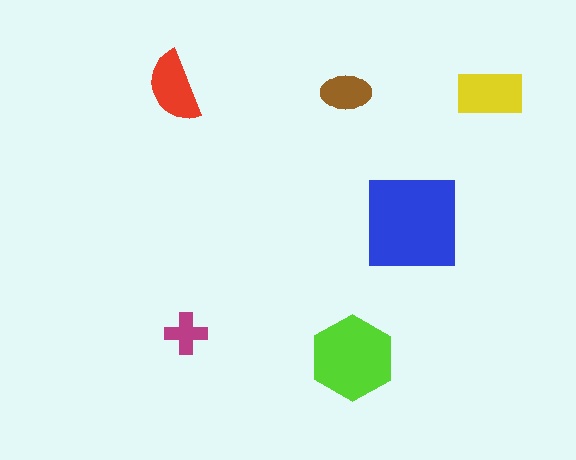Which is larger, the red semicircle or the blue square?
The blue square.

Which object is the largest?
The blue square.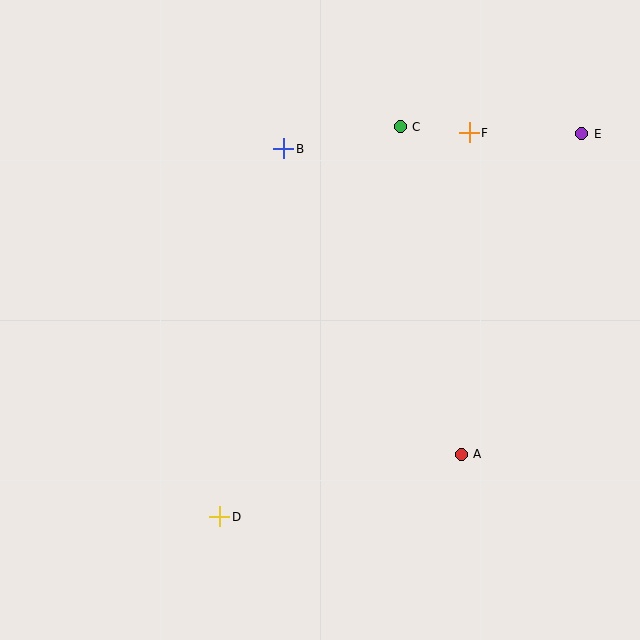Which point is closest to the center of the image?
Point B at (284, 149) is closest to the center.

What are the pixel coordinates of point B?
Point B is at (284, 149).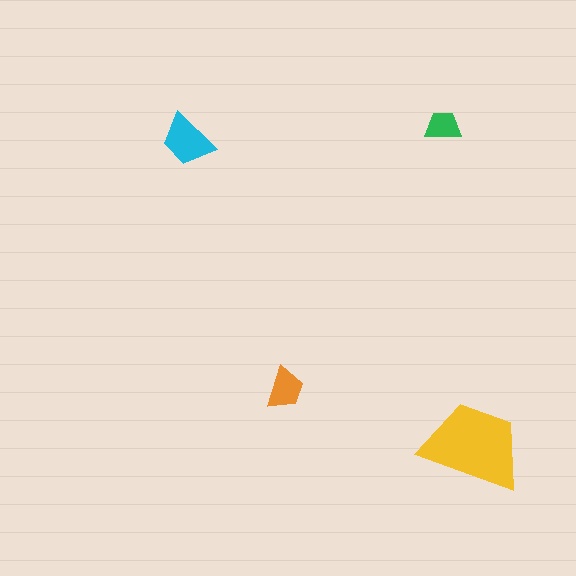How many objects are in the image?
There are 4 objects in the image.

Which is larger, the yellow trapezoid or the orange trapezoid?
The yellow one.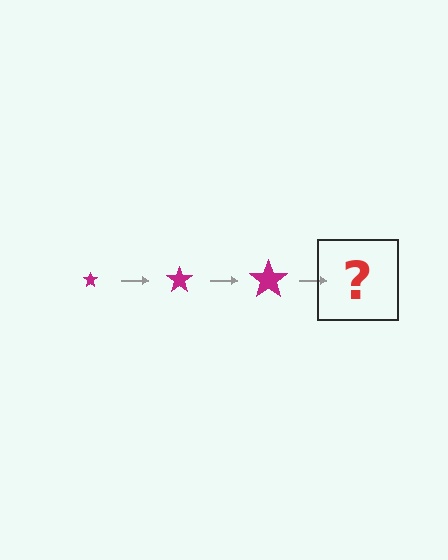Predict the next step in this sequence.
The next step is a magenta star, larger than the previous one.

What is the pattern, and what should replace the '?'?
The pattern is that the star gets progressively larger each step. The '?' should be a magenta star, larger than the previous one.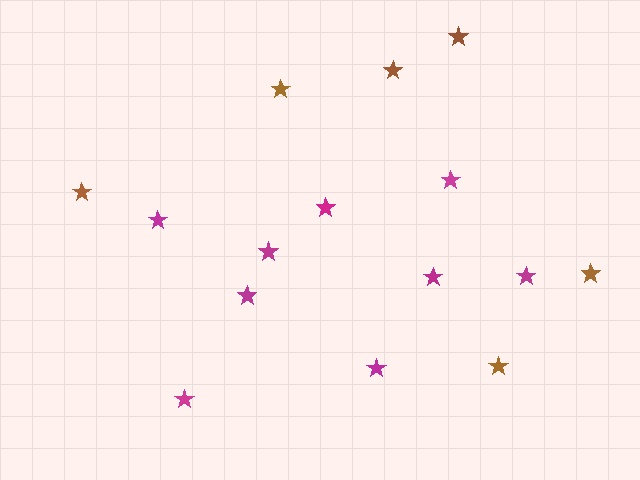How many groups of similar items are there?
There are 2 groups: one group of brown stars (6) and one group of magenta stars (9).